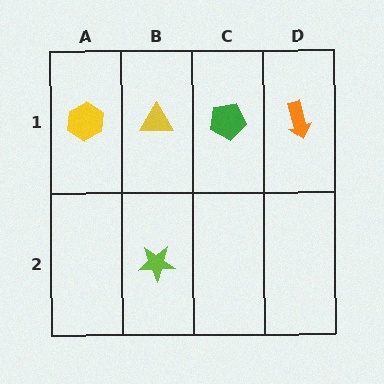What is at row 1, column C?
A green pentagon.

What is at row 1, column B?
A yellow triangle.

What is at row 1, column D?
An orange arrow.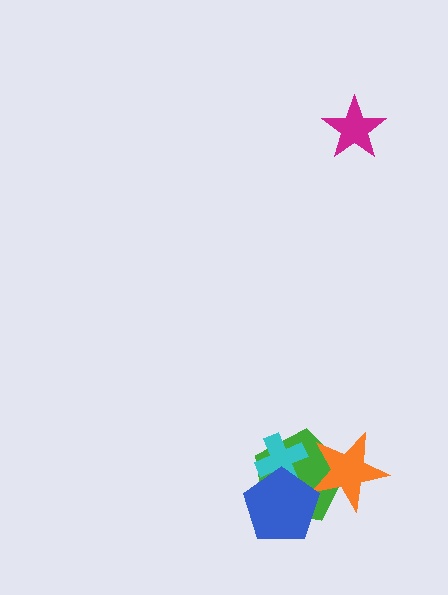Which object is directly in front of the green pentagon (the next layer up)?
The cyan cross is directly in front of the green pentagon.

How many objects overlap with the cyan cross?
2 objects overlap with the cyan cross.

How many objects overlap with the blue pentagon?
2 objects overlap with the blue pentagon.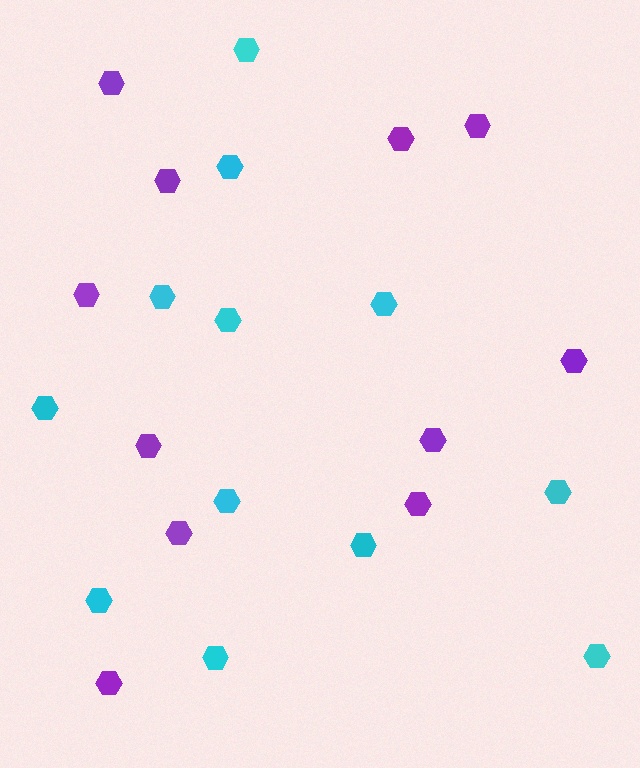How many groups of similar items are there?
There are 2 groups: one group of cyan hexagons (12) and one group of purple hexagons (11).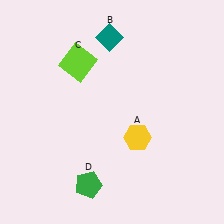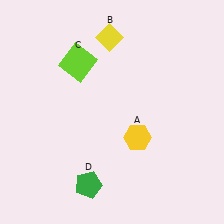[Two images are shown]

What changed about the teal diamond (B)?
In Image 1, B is teal. In Image 2, it changed to yellow.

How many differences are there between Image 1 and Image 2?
There is 1 difference between the two images.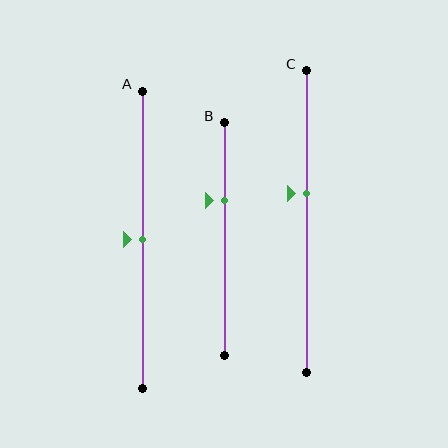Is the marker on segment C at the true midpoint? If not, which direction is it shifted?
No, the marker on segment C is shifted upward by about 9% of the segment length.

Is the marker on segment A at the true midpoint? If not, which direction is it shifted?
Yes, the marker on segment A is at the true midpoint.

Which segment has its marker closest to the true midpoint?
Segment A has its marker closest to the true midpoint.